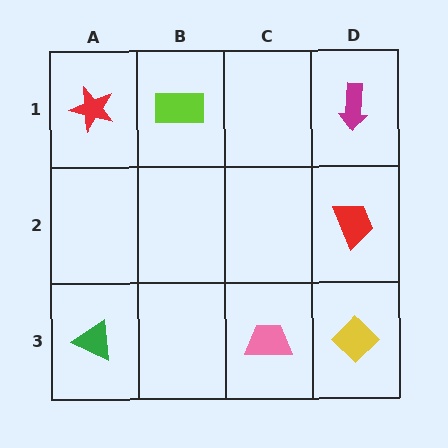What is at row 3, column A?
A green triangle.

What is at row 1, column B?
A lime rectangle.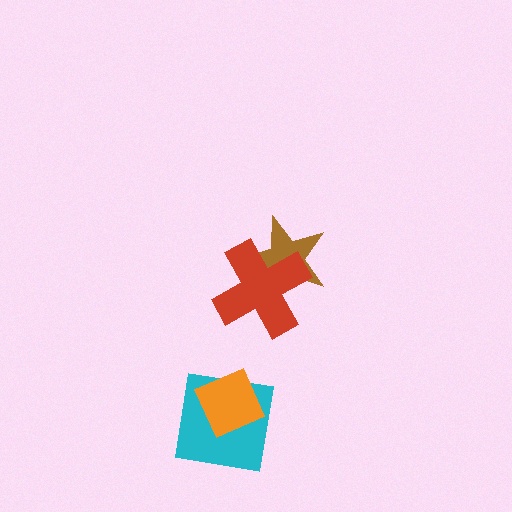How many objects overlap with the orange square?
1 object overlaps with the orange square.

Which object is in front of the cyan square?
The orange square is in front of the cyan square.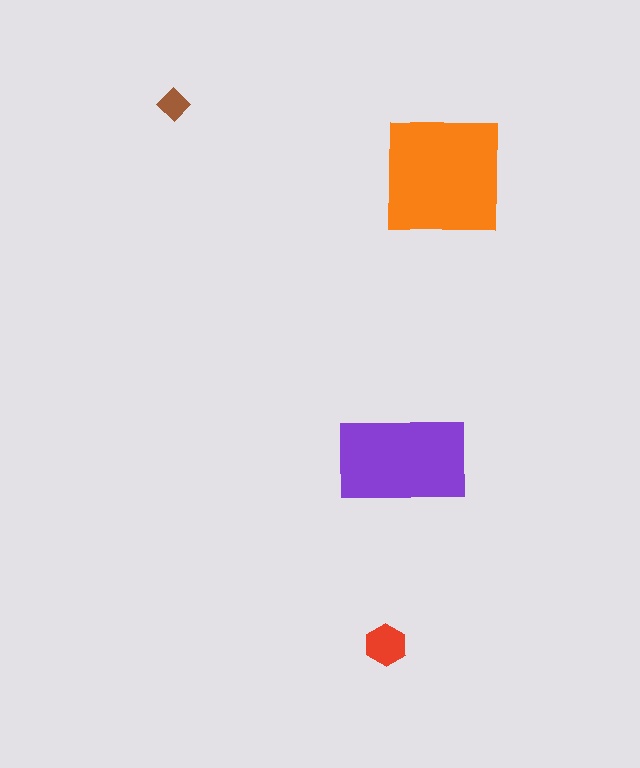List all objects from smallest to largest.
The brown diamond, the red hexagon, the purple rectangle, the orange square.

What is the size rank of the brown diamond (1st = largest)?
4th.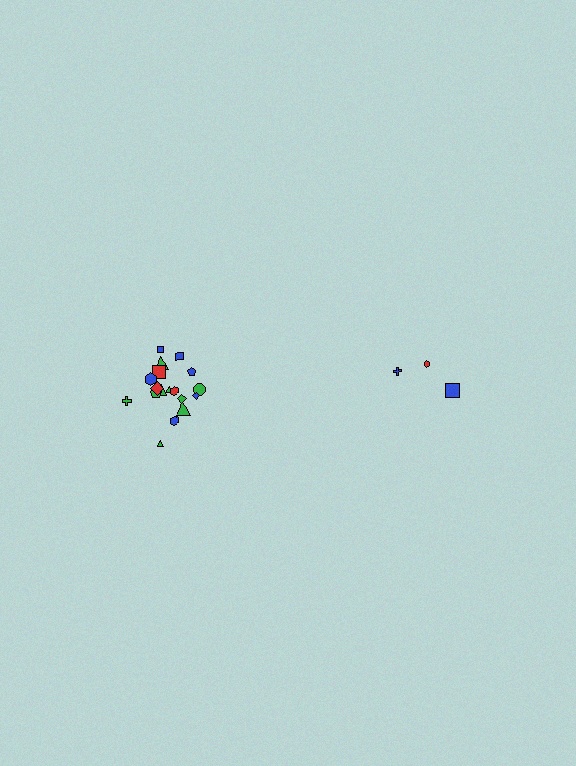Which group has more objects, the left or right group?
The left group.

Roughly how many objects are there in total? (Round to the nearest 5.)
Roughly 20 objects in total.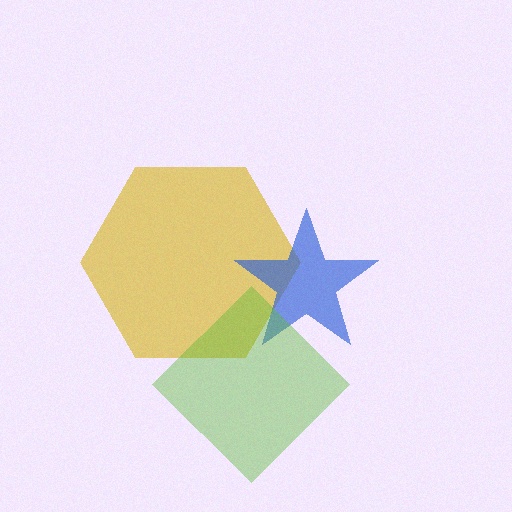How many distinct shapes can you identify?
There are 3 distinct shapes: a yellow hexagon, a blue star, a lime diamond.